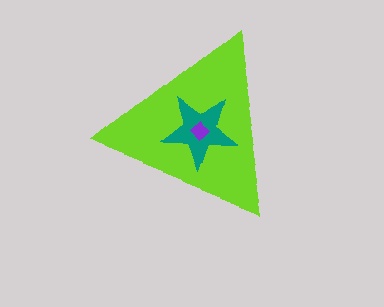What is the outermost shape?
The lime triangle.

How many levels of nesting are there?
3.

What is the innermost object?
The purple diamond.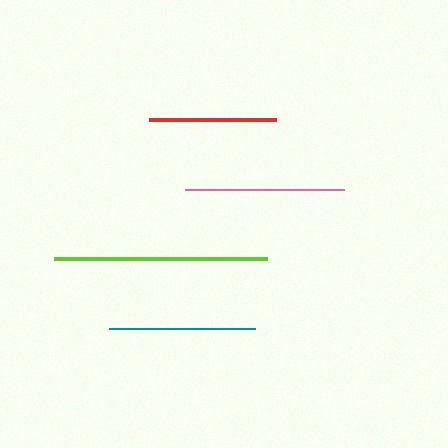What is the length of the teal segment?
The teal segment is approximately 146 pixels long.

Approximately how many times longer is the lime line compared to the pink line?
The lime line is approximately 1.3 times the length of the pink line.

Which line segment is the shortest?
The red line is the shortest at approximately 127 pixels.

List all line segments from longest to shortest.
From longest to shortest: lime, pink, teal, red.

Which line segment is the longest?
The lime line is the longest at approximately 213 pixels.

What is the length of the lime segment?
The lime segment is approximately 213 pixels long.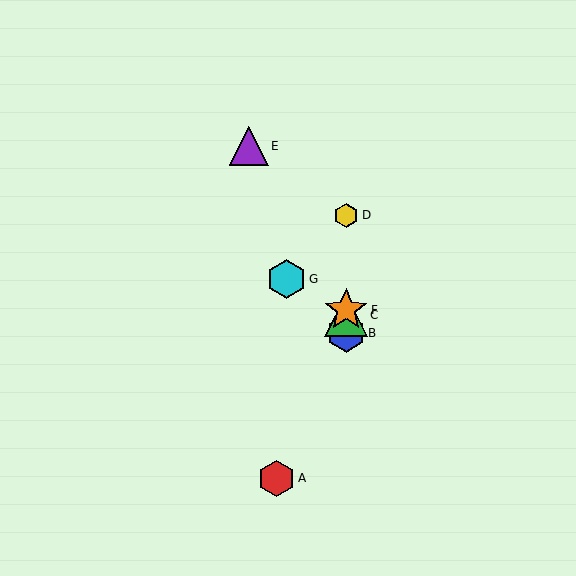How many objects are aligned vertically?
4 objects (B, C, D, F) are aligned vertically.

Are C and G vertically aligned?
No, C is at x≈346 and G is at x≈286.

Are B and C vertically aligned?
Yes, both are at x≈346.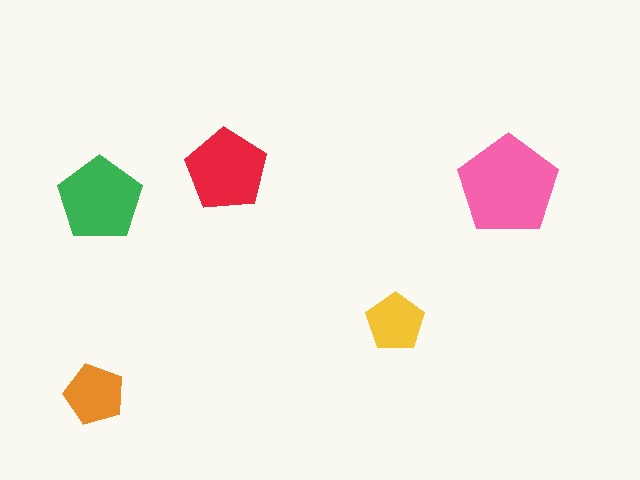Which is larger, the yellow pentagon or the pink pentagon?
The pink one.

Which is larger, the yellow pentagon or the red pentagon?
The red one.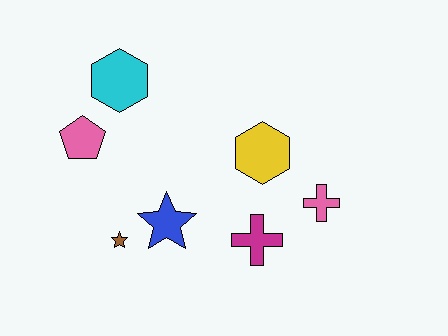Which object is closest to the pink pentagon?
The cyan hexagon is closest to the pink pentagon.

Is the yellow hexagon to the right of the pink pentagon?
Yes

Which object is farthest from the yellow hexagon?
The pink pentagon is farthest from the yellow hexagon.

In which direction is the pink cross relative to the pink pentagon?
The pink cross is to the right of the pink pentagon.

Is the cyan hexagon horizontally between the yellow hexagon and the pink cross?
No